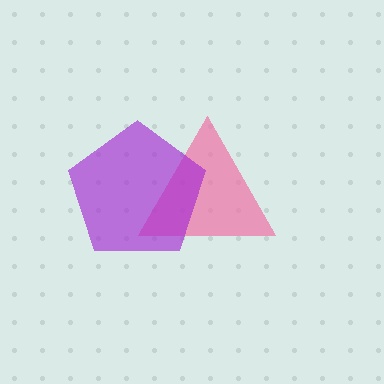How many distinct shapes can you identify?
There are 2 distinct shapes: a pink triangle, a purple pentagon.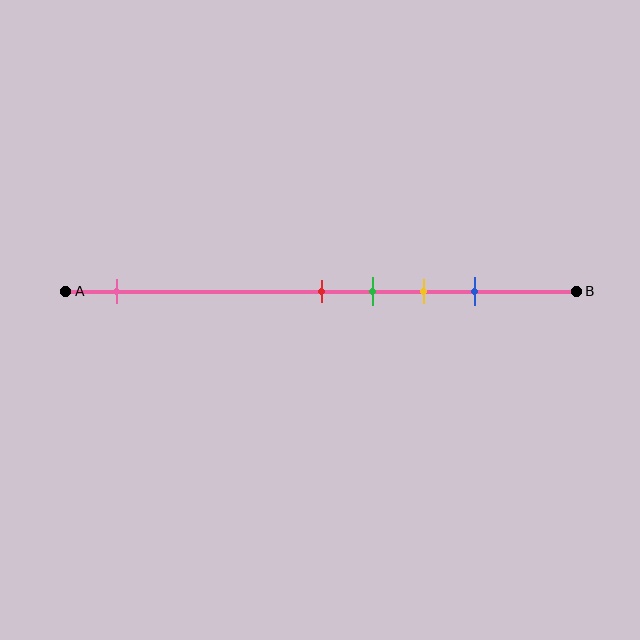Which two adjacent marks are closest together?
The red and green marks are the closest adjacent pair.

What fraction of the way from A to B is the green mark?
The green mark is approximately 60% (0.6) of the way from A to B.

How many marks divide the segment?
There are 5 marks dividing the segment.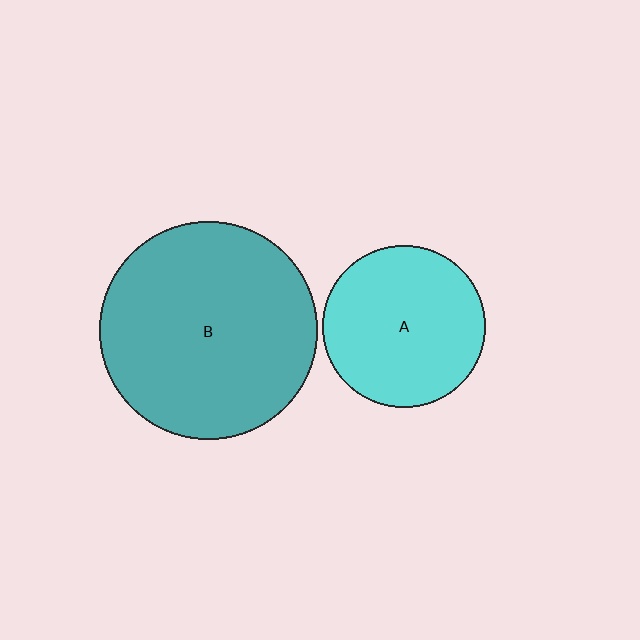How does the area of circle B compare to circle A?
Approximately 1.8 times.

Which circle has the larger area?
Circle B (teal).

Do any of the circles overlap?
No, none of the circles overlap.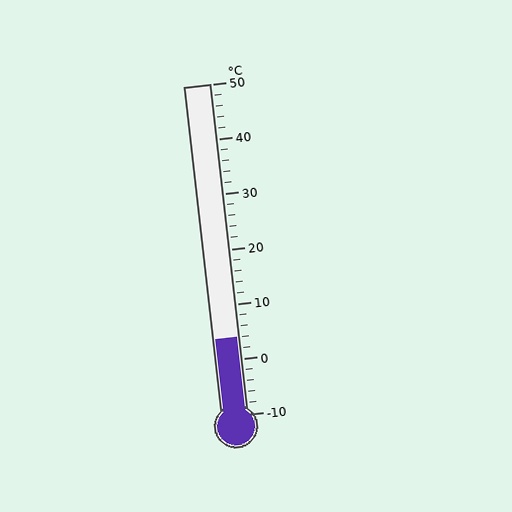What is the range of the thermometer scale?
The thermometer scale ranges from -10°C to 50°C.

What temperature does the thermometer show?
The thermometer shows approximately 4°C.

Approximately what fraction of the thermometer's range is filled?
The thermometer is filled to approximately 25% of its range.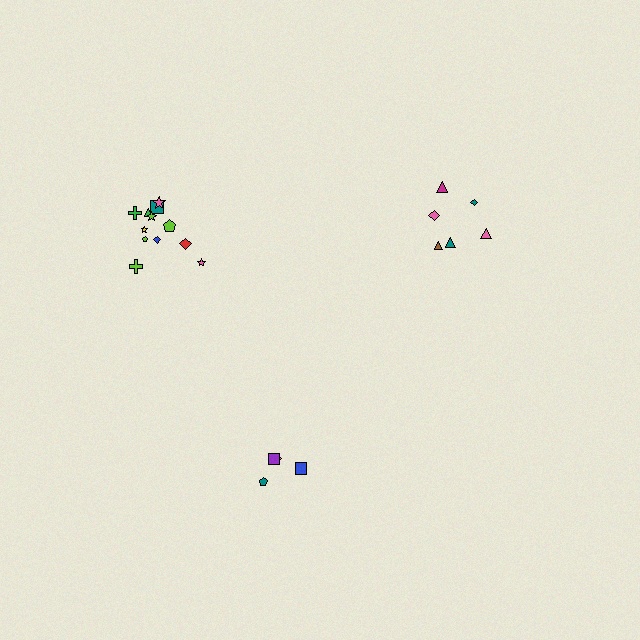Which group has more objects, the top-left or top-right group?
The top-left group.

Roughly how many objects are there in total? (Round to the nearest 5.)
Roughly 20 objects in total.